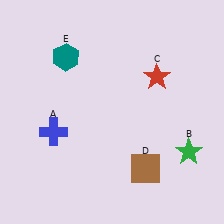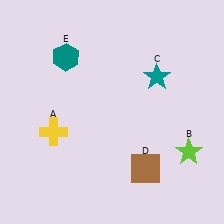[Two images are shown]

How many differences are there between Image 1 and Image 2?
There are 3 differences between the two images.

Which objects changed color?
A changed from blue to yellow. B changed from green to lime. C changed from red to teal.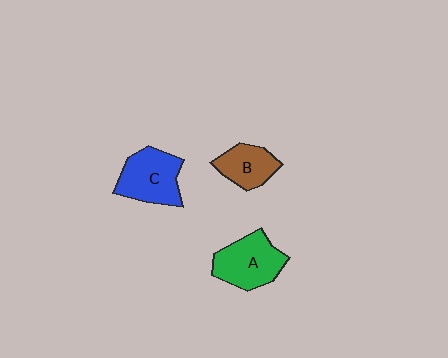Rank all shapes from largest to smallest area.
From largest to smallest: C (blue), A (green), B (brown).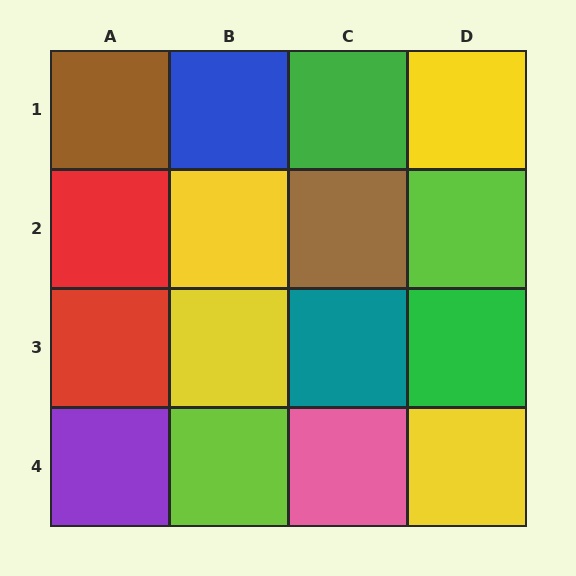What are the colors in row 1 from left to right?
Brown, blue, green, yellow.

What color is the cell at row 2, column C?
Brown.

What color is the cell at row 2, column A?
Red.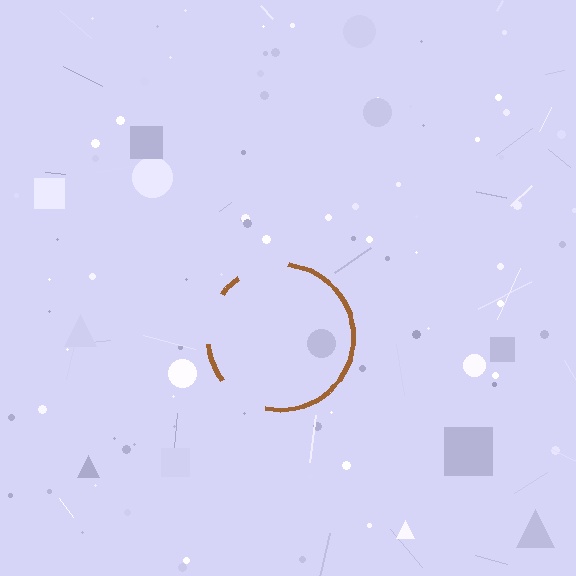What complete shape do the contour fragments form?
The contour fragments form a circle.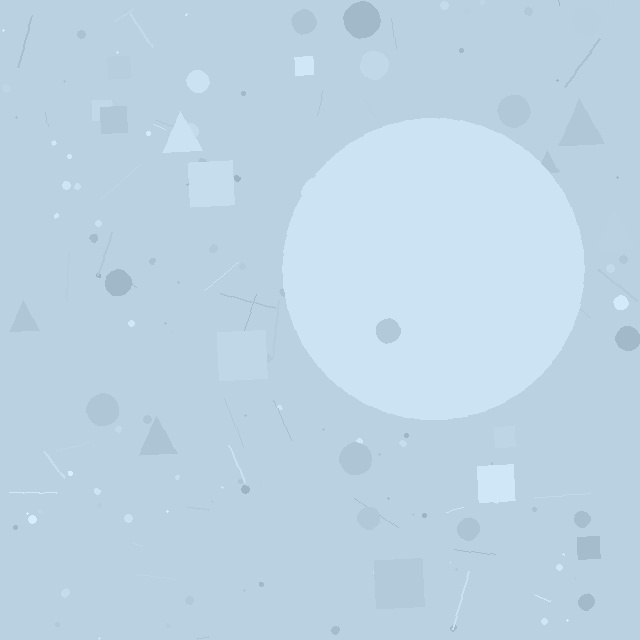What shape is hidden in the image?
A circle is hidden in the image.